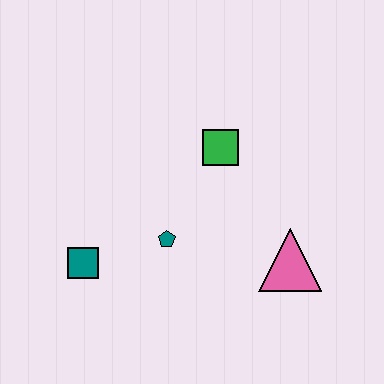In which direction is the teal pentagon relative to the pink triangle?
The teal pentagon is to the left of the pink triangle.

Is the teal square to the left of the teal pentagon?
Yes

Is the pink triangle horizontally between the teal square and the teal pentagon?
No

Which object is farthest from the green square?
The teal square is farthest from the green square.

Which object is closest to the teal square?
The teal pentagon is closest to the teal square.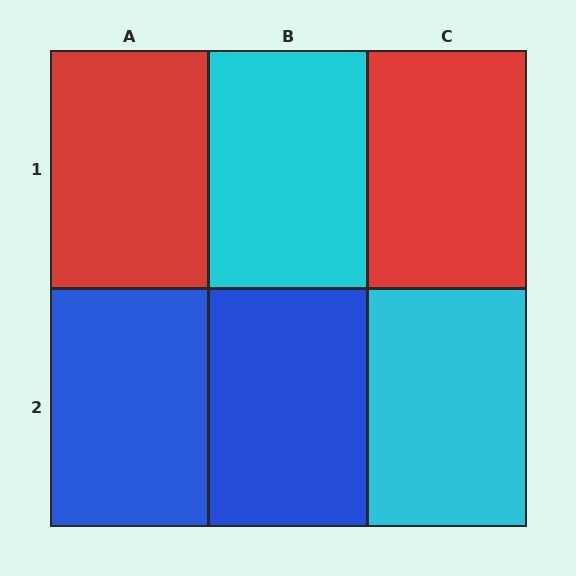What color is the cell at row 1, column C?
Red.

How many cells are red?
2 cells are red.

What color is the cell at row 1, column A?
Red.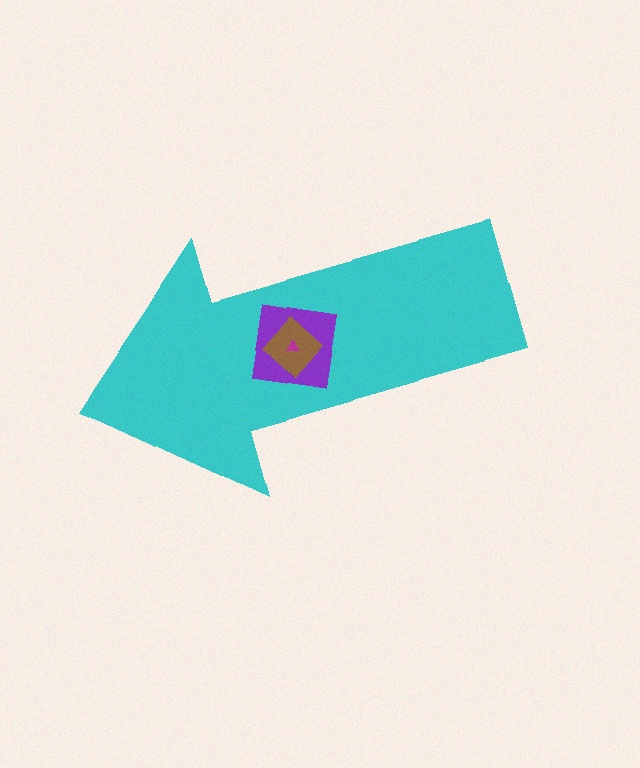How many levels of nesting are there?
4.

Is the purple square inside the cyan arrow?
Yes.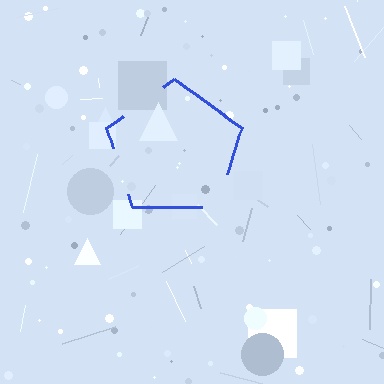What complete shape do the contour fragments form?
The contour fragments form a pentagon.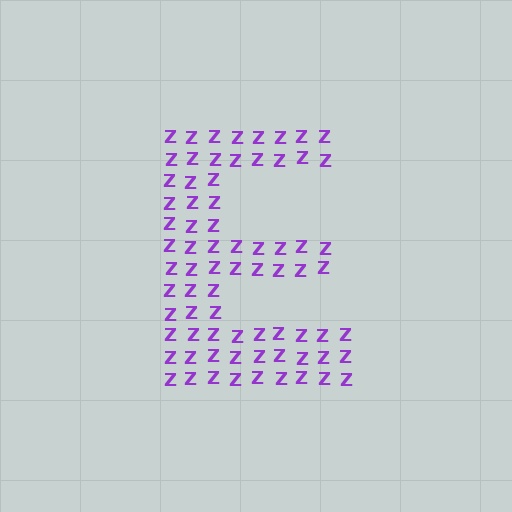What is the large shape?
The large shape is the letter E.